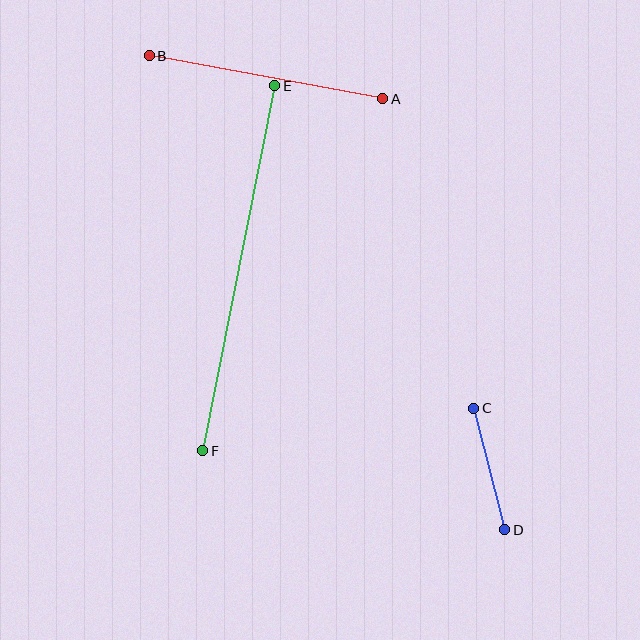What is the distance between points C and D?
The distance is approximately 125 pixels.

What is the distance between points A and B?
The distance is approximately 237 pixels.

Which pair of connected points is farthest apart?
Points E and F are farthest apart.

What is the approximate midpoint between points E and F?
The midpoint is at approximately (239, 268) pixels.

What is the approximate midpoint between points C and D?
The midpoint is at approximately (489, 469) pixels.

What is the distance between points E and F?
The distance is approximately 372 pixels.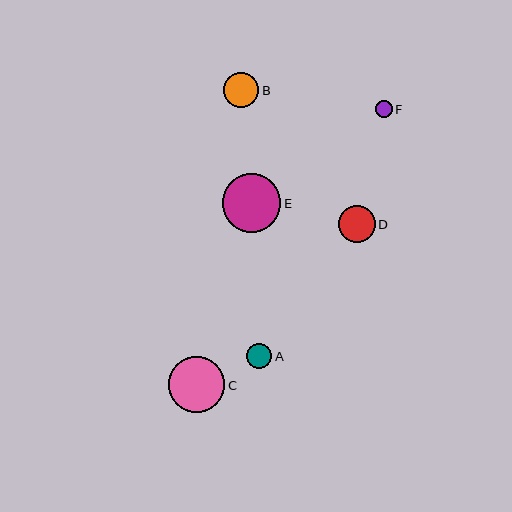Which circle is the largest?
Circle E is the largest with a size of approximately 59 pixels.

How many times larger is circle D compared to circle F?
Circle D is approximately 2.2 times the size of circle F.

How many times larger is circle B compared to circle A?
Circle B is approximately 1.4 times the size of circle A.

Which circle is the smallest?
Circle F is the smallest with a size of approximately 17 pixels.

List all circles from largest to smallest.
From largest to smallest: E, C, D, B, A, F.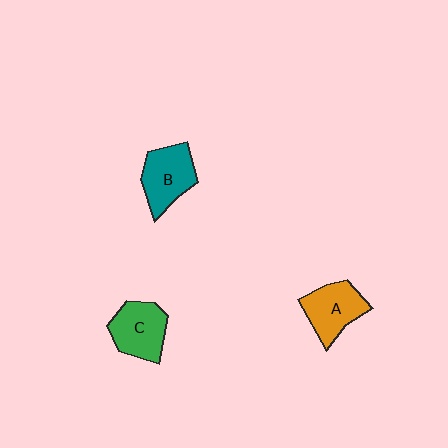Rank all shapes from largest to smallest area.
From largest to smallest: B (teal), C (green), A (orange).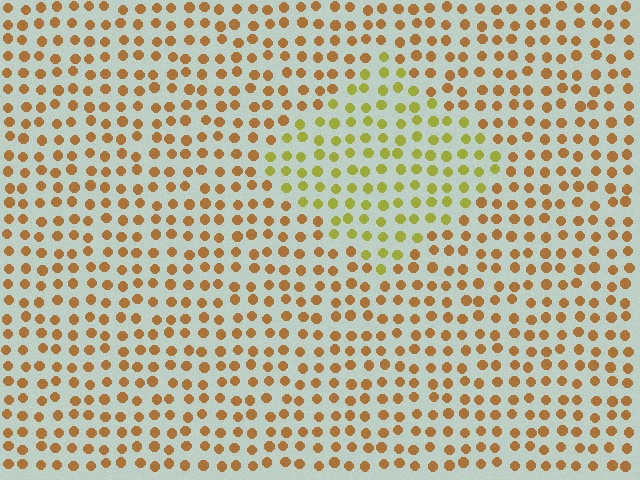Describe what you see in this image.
The image is filled with small brown elements in a uniform arrangement. A diamond-shaped region is visible where the elements are tinted to a slightly different hue, forming a subtle color boundary.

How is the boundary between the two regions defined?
The boundary is defined purely by a slight shift in hue (about 37 degrees). Spacing, size, and orientation are identical on both sides.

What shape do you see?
I see a diamond.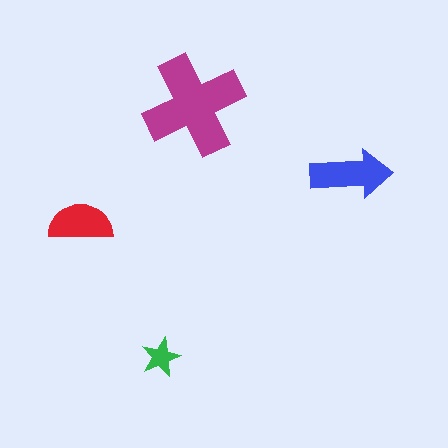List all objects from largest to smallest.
The magenta cross, the blue arrow, the red semicircle, the green star.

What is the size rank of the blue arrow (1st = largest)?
2nd.